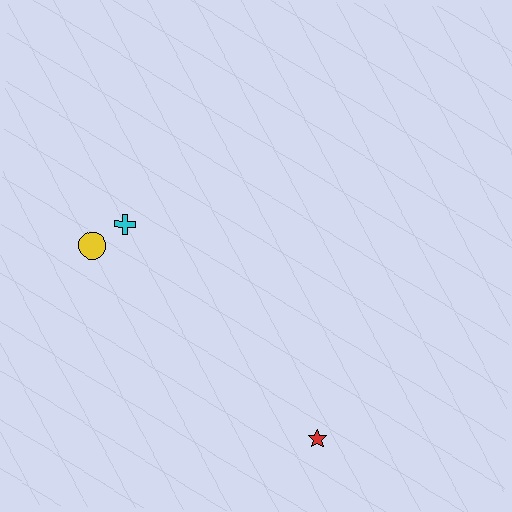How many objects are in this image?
There are 3 objects.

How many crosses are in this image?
There is 1 cross.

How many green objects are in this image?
There are no green objects.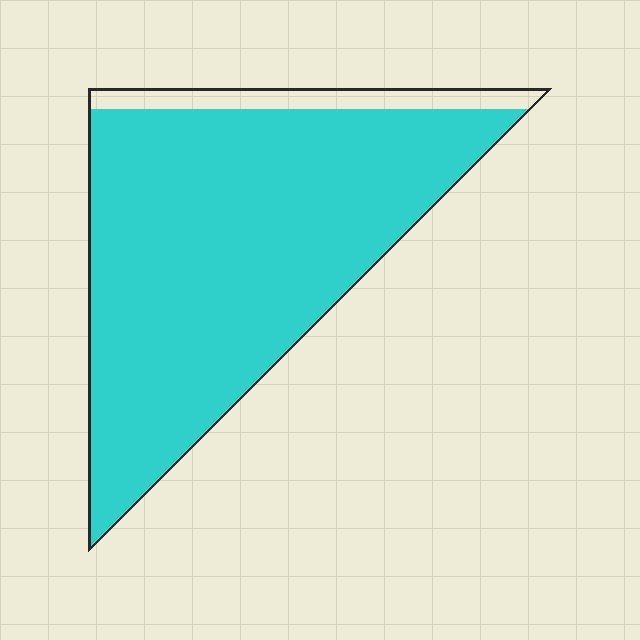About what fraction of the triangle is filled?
About nine tenths (9/10).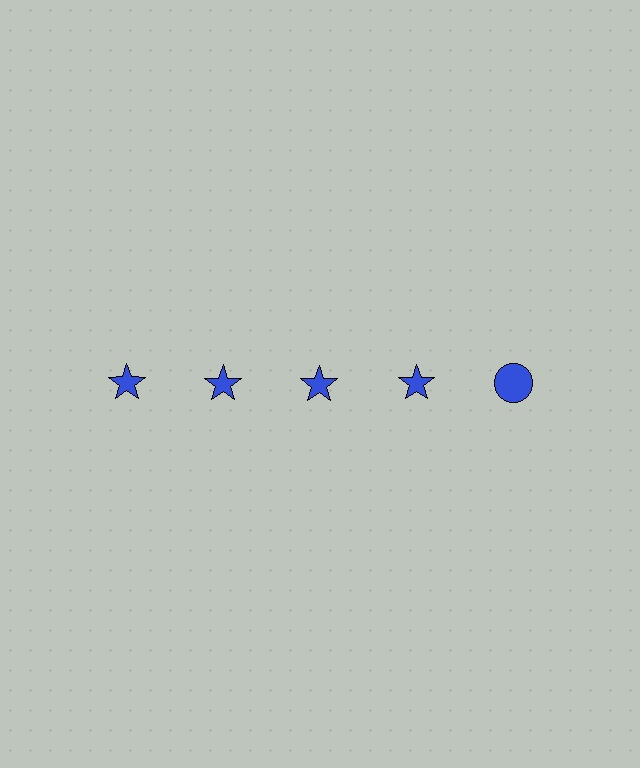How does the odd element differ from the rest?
It has a different shape: circle instead of star.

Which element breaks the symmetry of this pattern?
The blue circle in the top row, rightmost column breaks the symmetry. All other shapes are blue stars.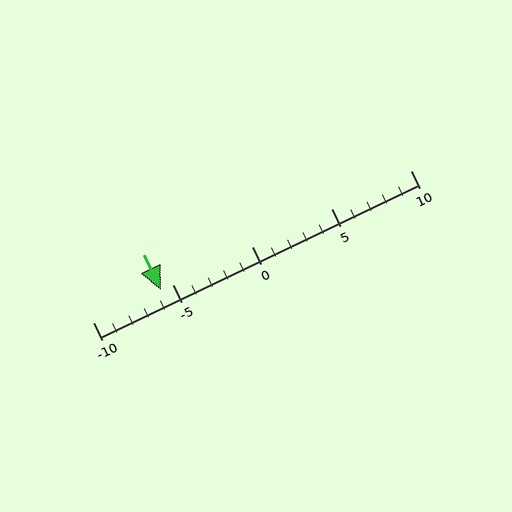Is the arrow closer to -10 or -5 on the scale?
The arrow is closer to -5.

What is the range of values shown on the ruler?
The ruler shows values from -10 to 10.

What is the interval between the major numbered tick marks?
The major tick marks are spaced 5 units apart.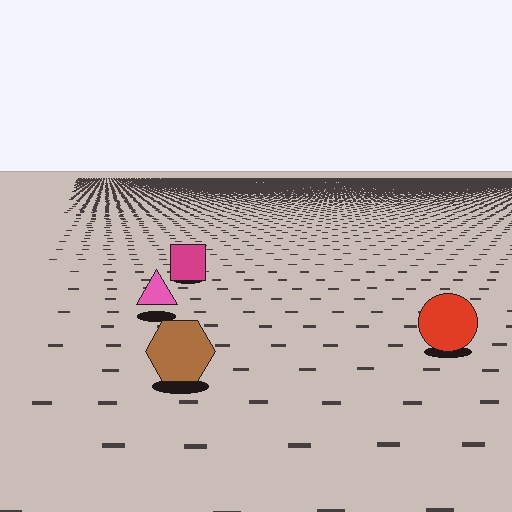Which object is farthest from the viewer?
The magenta square is farthest from the viewer. It appears smaller and the ground texture around it is denser.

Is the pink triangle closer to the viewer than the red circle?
No. The red circle is closer — you can tell from the texture gradient: the ground texture is coarser near it.